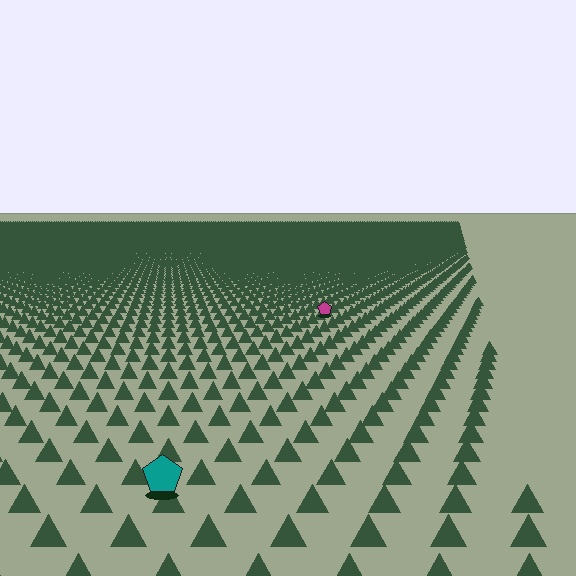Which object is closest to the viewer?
The teal pentagon is closest. The texture marks near it are larger and more spread out.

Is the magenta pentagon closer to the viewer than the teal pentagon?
No. The teal pentagon is closer — you can tell from the texture gradient: the ground texture is coarser near it.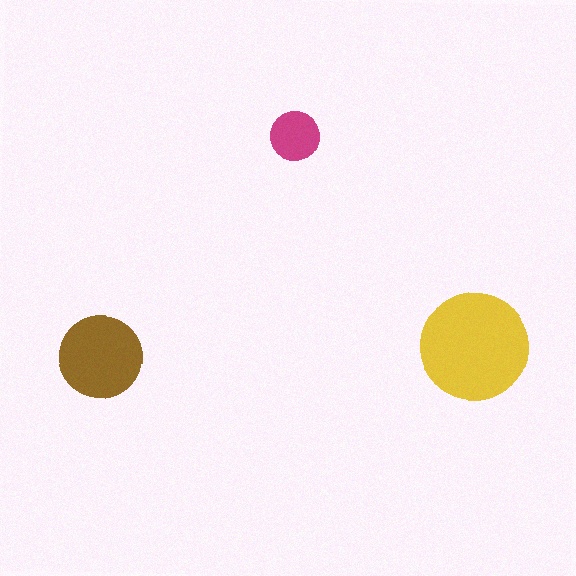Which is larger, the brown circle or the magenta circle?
The brown one.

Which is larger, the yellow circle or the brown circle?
The yellow one.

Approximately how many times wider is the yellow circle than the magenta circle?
About 2 times wider.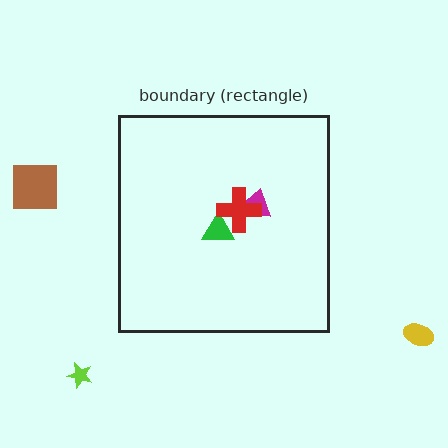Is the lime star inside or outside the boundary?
Outside.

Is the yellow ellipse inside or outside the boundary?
Outside.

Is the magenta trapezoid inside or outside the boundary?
Inside.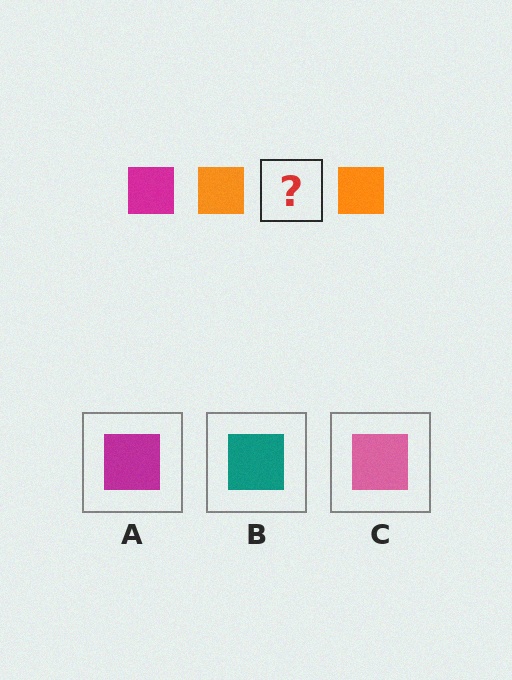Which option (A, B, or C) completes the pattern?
A.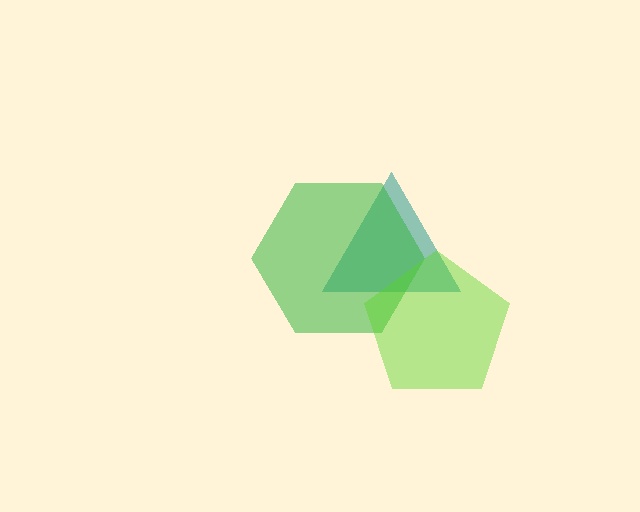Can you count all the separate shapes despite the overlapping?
Yes, there are 3 separate shapes.